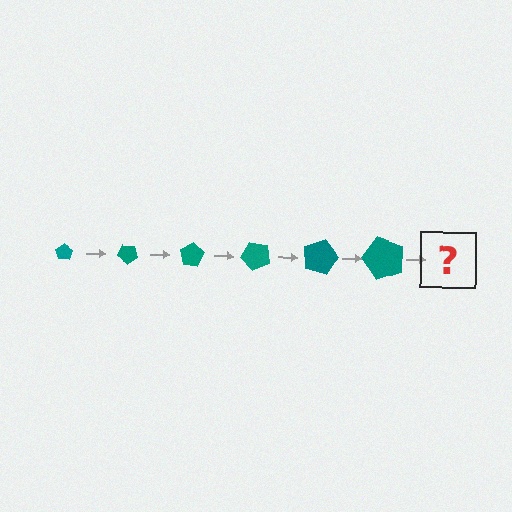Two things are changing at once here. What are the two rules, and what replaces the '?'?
The two rules are that the pentagon grows larger each step and it rotates 40 degrees each step. The '?' should be a pentagon, larger than the previous one and rotated 240 degrees from the start.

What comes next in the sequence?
The next element should be a pentagon, larger than the previous one and rotated 240 degrees from the start.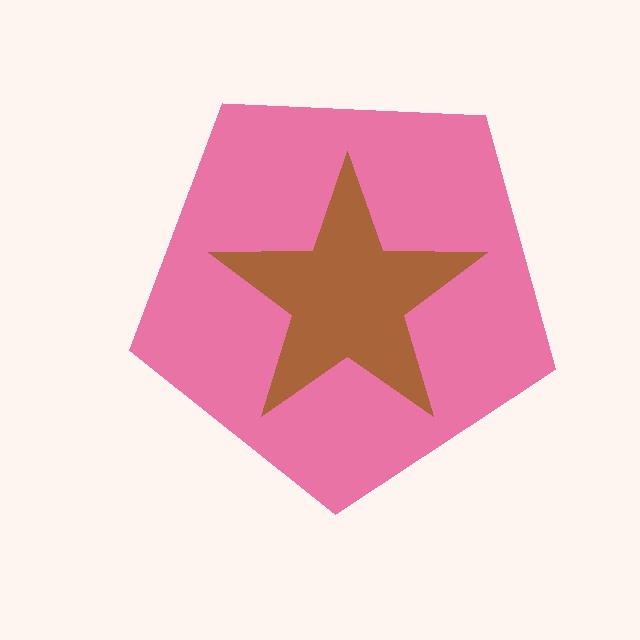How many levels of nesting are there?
2.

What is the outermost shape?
The pink pentagon.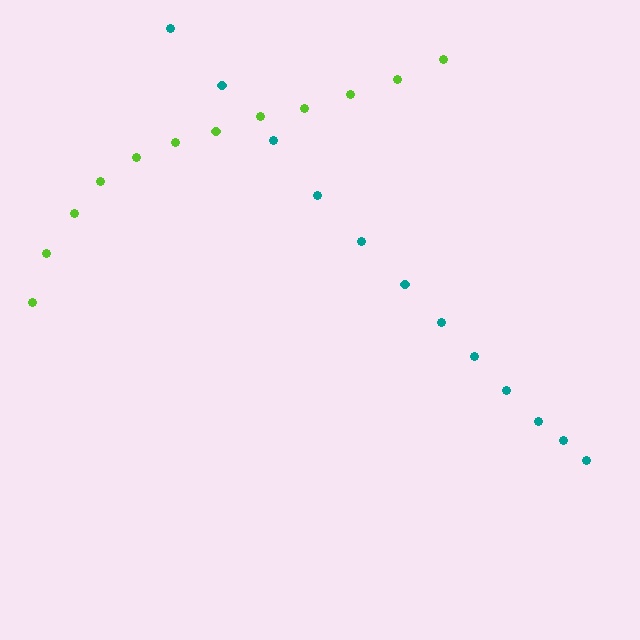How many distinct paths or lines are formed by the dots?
There are 2 distinct paths.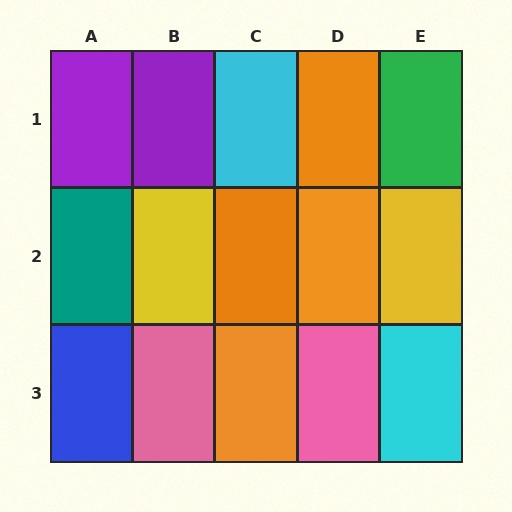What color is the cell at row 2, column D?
Orange.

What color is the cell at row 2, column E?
Yellow.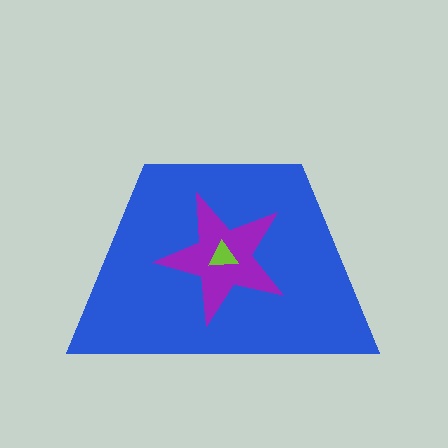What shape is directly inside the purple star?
The lime triangle.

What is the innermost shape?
The lime triangle.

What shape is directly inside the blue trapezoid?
The purple star.